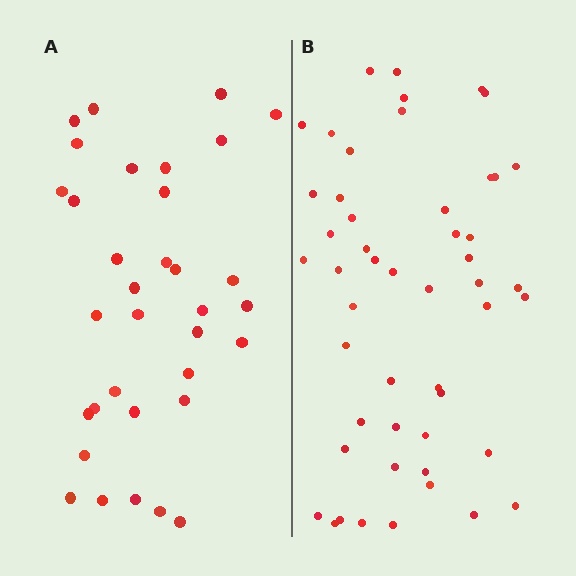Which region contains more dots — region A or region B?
Region B (the right region) has more dots.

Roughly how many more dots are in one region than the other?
Region B has approximately 15 more dots than region A.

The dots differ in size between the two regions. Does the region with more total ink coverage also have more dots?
No. Region A has more total ink coverage because its dots are larger, but region B actually contains more individual dots. Total area can be misleading — the number of items is what matters here.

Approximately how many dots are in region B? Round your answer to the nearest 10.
About 50 dots.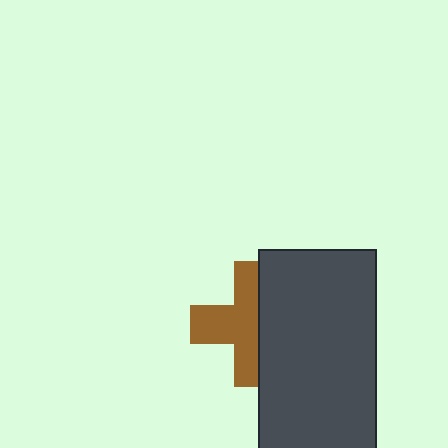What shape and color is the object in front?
The object in front is a dark gray rectangle.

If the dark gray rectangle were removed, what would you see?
You would see the complete brown cross.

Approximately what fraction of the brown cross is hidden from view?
Roughly 42% of the brown cross is hidden behind the dark gray rectangle.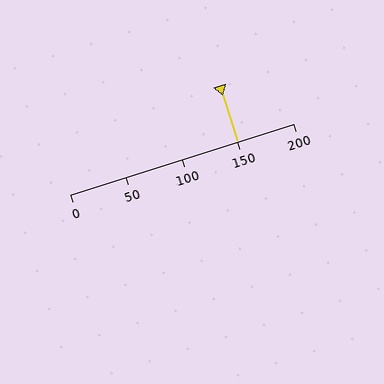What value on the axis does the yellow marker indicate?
The marker indicates approximately 150.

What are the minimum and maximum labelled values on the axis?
The axis runs from 0 to 200.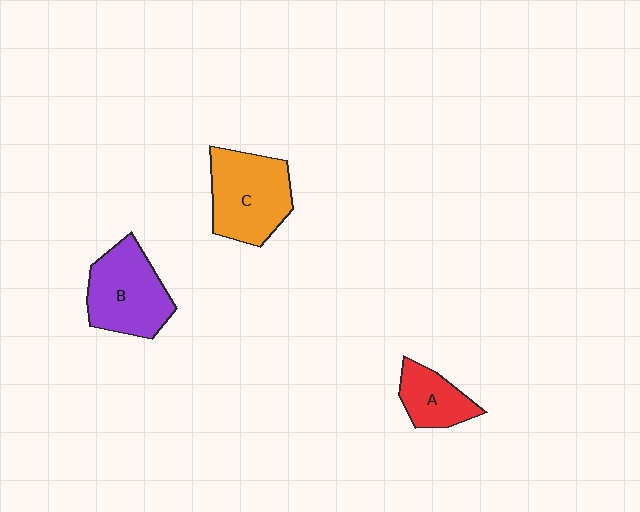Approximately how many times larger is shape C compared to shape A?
Approximately 1.8 times.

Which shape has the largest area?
Shape C (orange).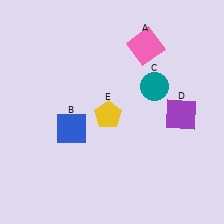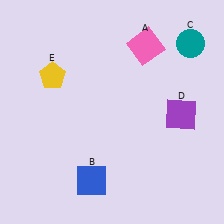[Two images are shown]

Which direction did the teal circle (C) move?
The teal circle (C) moved up.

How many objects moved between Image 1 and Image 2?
3 objects moved between the two images.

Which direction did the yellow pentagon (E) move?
The yellow pentagon (E) moved left.